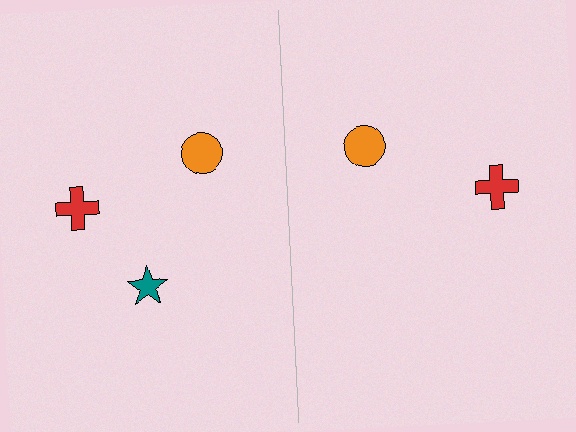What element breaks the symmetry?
A teal star is missing from the right side.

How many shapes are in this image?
There are 5 shapes in this image.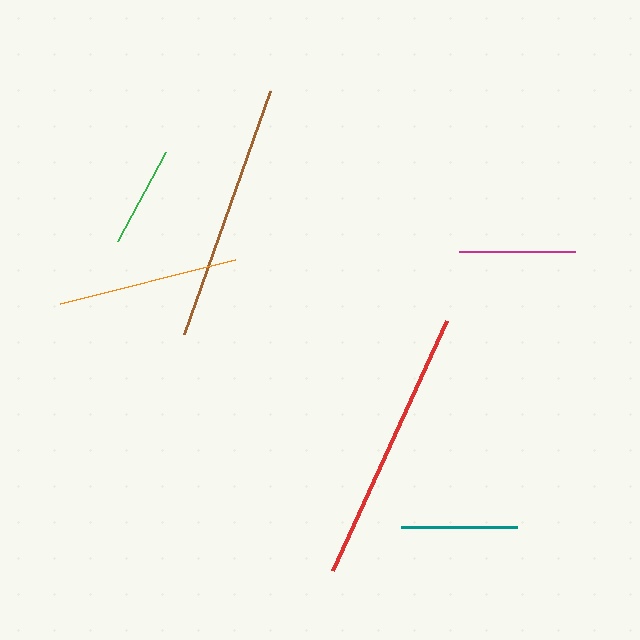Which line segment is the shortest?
The green line is the shortest at approximately 101 pixels.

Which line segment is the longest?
The red line is the longest at approximately 274 pixels.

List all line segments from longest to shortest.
From longest to shortest: red, brown, orange, magenta, teal, green.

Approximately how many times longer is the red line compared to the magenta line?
The red line is approximately 2.3 times the length of the magenta line.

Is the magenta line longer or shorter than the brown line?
The brown line is longer than the magenta line.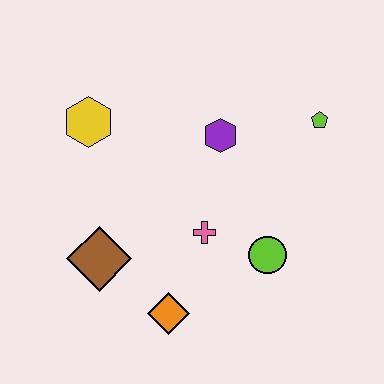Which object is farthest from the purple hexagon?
The orange diamond is farthest from the purple hexagon.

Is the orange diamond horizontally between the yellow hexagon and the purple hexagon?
Yes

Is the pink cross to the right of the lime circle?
No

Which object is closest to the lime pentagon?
The purple hexagon is closest to the lime pentagon.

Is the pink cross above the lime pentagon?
No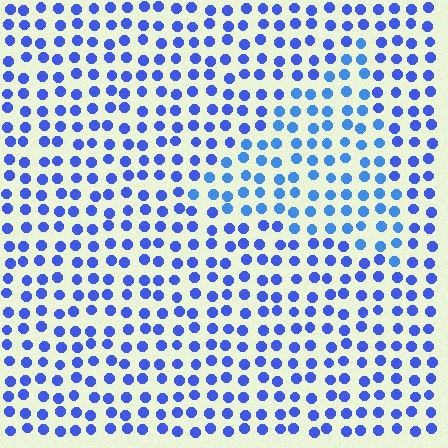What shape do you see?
I see a triangle.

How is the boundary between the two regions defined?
The boundary is defined purely by a slight shift in hue (about 19 degrees). Spacing, size, and orientation are identical on both sides.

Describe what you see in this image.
The image is filled with small blue elements in a uniform arrangement. A triangle-shaped region is visible where the elements are tinted to a slightly different hue, forming a subtle color boundary.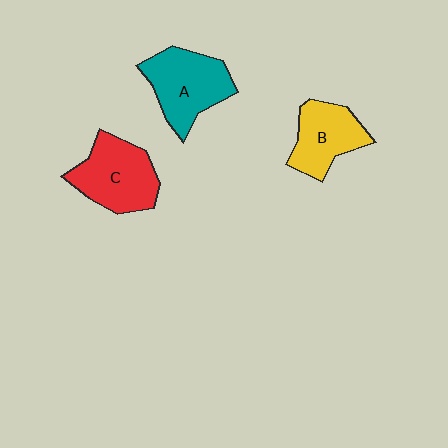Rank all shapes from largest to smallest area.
From largest to smallest: A (teal), C (red), B (yellow).